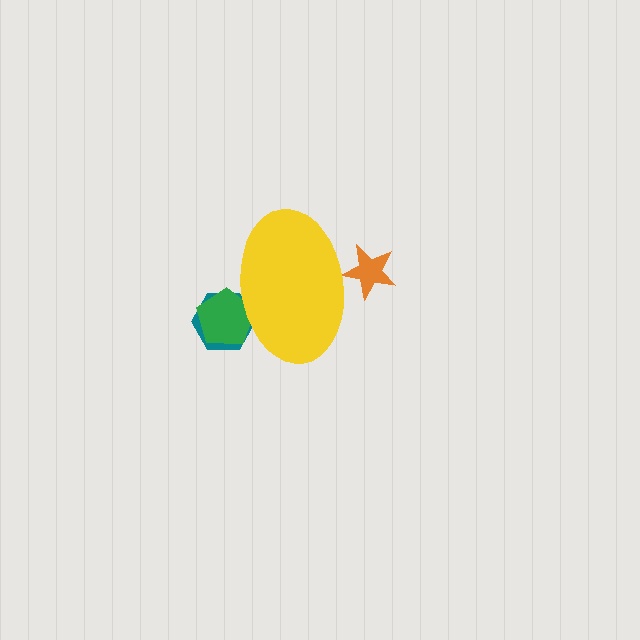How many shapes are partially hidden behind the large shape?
3 shapes are partially hidden.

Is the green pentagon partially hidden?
Yes, the green pentagon is partially hidden behind the yellow ellipse.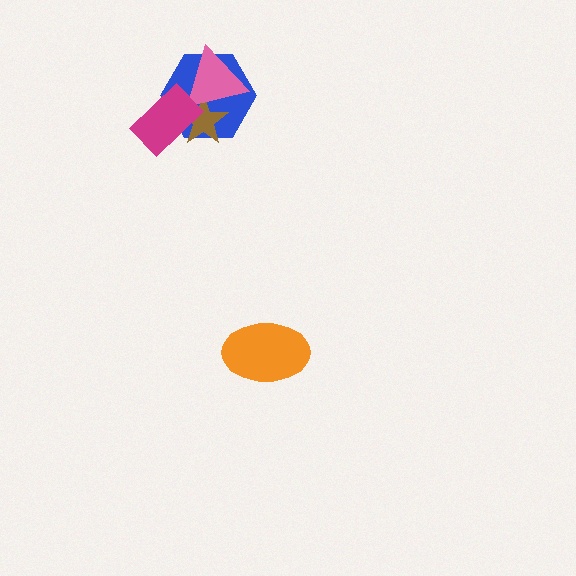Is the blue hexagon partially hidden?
Yes, it is partially covered by another shape.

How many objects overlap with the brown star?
3 objects overlap with the brown star.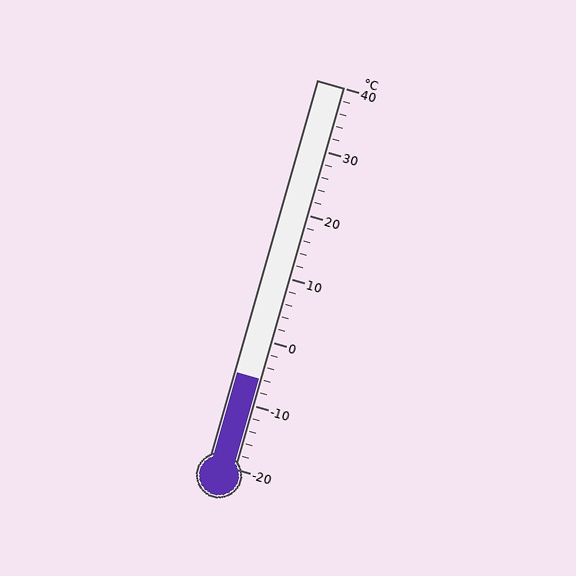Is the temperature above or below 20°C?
The temperature is below 20°C.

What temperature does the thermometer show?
The thermometer shows approximately -6°C.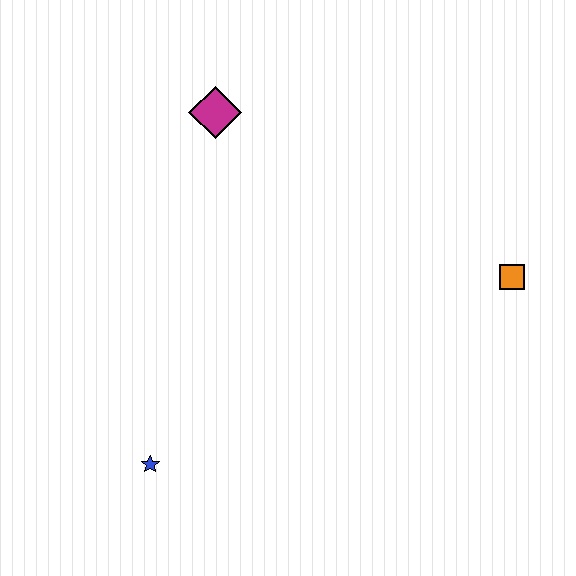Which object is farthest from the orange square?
The blue star is farthest from the orange square.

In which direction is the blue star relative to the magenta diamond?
The blue star is below the magenta diamond.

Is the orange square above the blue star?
Yes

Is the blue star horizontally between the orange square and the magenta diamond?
No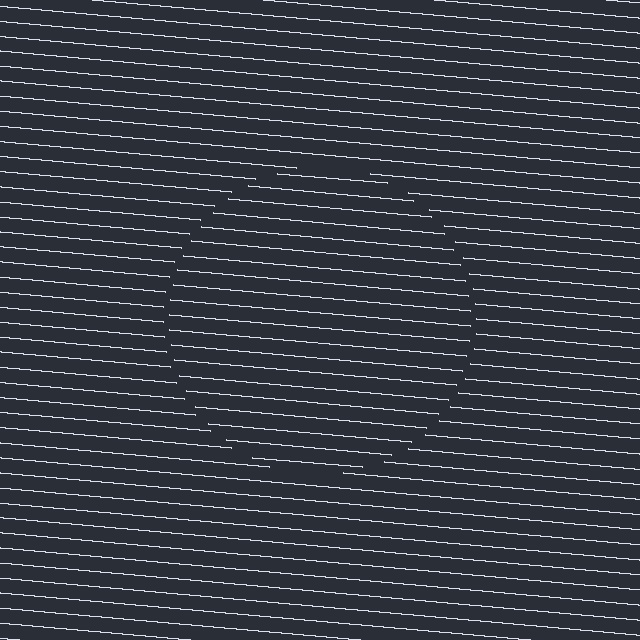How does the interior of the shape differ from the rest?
The interior of the shape contains the same grating, shifted by half a period — the contour is defined by the phase discontinuity where line-ends from the inner and outer gratings abut.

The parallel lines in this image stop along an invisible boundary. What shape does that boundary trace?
An illusory circle. The interior of the shape contains the same grating, shifted by half a period — the contour is defined by the phase discontinuity where line-ends from the inner and outer gratings abut.